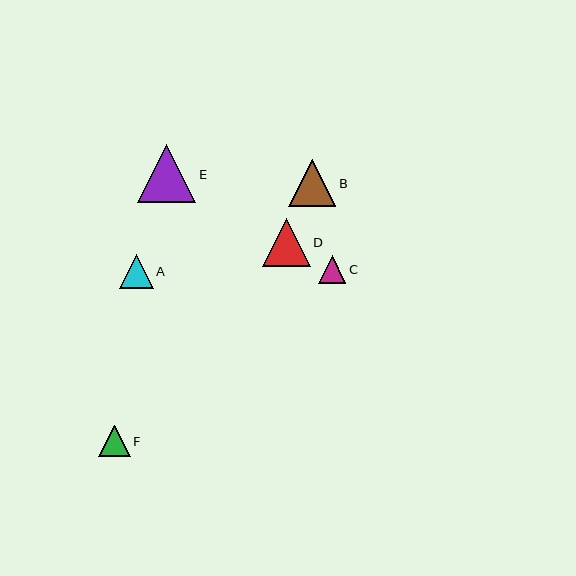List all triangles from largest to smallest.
From largest to smallest: E, D, B, A, F, C.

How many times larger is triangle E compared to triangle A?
Triangle E is approximately 1.7 times the size of triangle A.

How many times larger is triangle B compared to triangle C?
Triangle B is approximately 1.7 times the size of triangle C.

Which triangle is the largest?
Triangle E is the largest with a size of approximately 58 pixels.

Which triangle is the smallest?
Triangle C is the smallest with a size of approximately 28 pixels.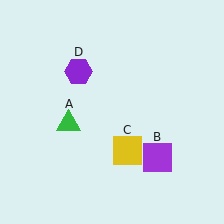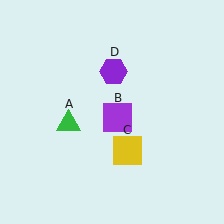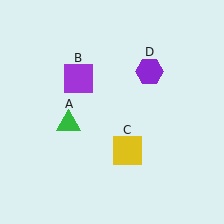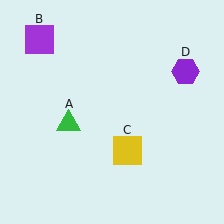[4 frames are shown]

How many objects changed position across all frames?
2 objects changed position: purple square (object B), purple hexagon (object D).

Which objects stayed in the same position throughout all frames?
Green triangle (object A) and yellow square (object C) remained stationary.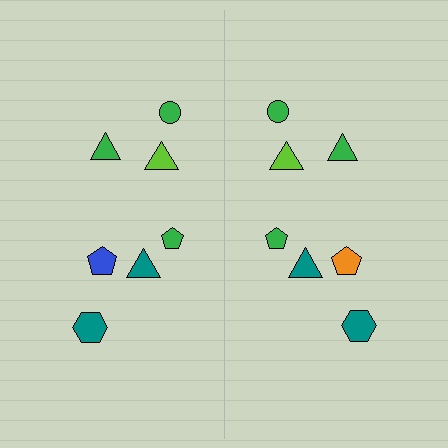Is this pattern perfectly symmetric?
No, the pattern is not perfectly symmetric. The orange pentagon on the right side breaks the symmetry — its mirror counterpart is blue.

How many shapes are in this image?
There are 14 shapes in this image.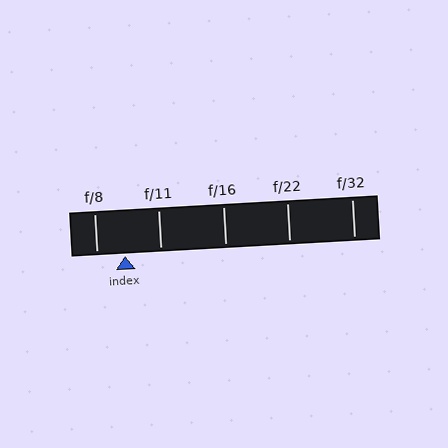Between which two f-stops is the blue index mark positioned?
The index mark is between f/8 and f/11.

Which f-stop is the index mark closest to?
The index mark is closest to f/8.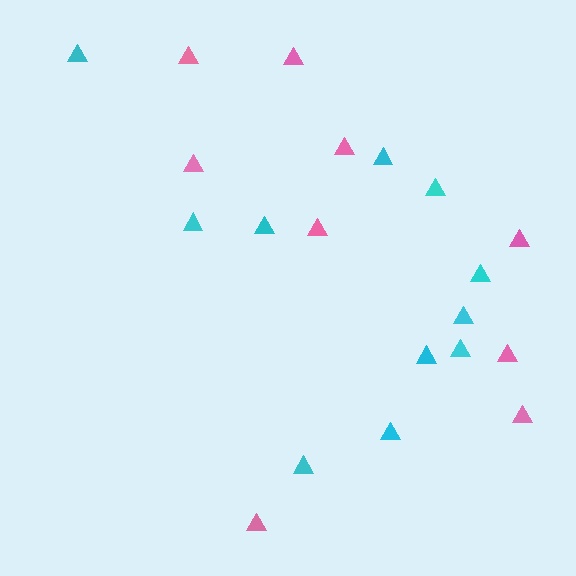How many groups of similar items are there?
There are 2 groups: one group of pink triangles (9) and one group of cyan triangles (11).